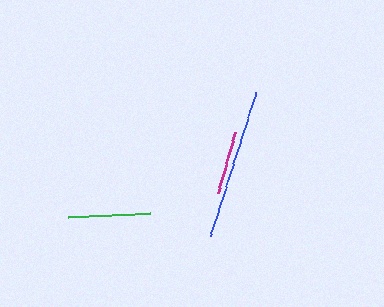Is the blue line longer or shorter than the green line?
The blue line is longer than the green line.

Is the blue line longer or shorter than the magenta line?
The blue line is longer than the magenta line.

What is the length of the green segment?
The green segment is approximately 83 pixels long.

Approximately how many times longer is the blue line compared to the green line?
The blue line is approximately 1.8 times the length of the green line.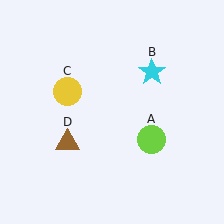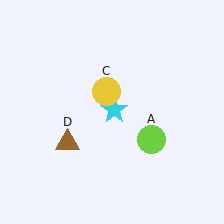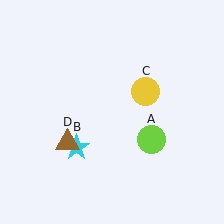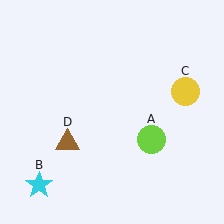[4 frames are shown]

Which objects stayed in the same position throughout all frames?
Lime circle (object A) and brown triangle (object D) remained stationary.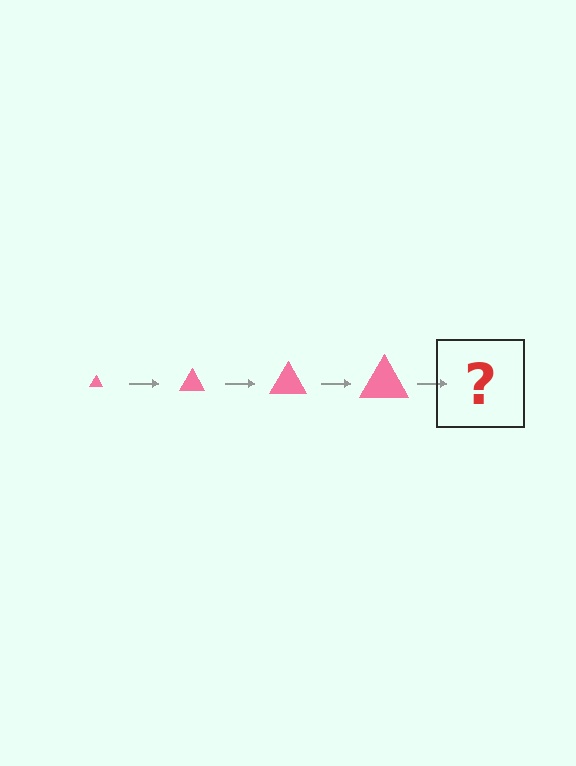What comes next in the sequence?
The next element should be a pink triangle, larger than the previous one.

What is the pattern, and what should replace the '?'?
The pattern is that the triangle gets progressively larger each step. The '?' should be a pink triangle, larger than the previous one.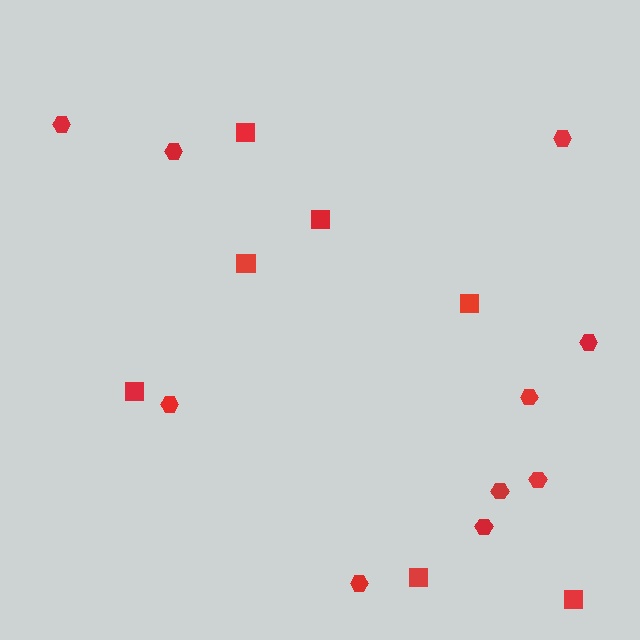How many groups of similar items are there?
There are 2 groups: one group of squares (7) and one group of hexagons (10).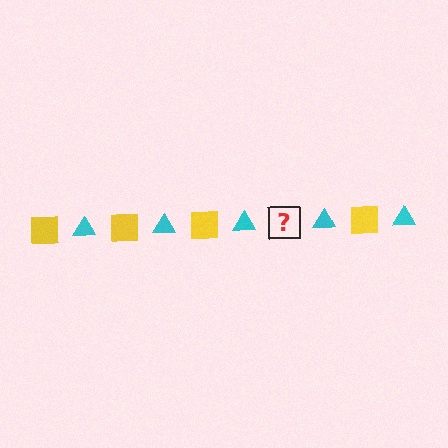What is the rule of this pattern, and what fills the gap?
The rule is that the pattern alternates between yellow square and cyan triangle. The gap should be filled with a yellow square.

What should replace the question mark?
The question mark should be replaced with a yellow square.